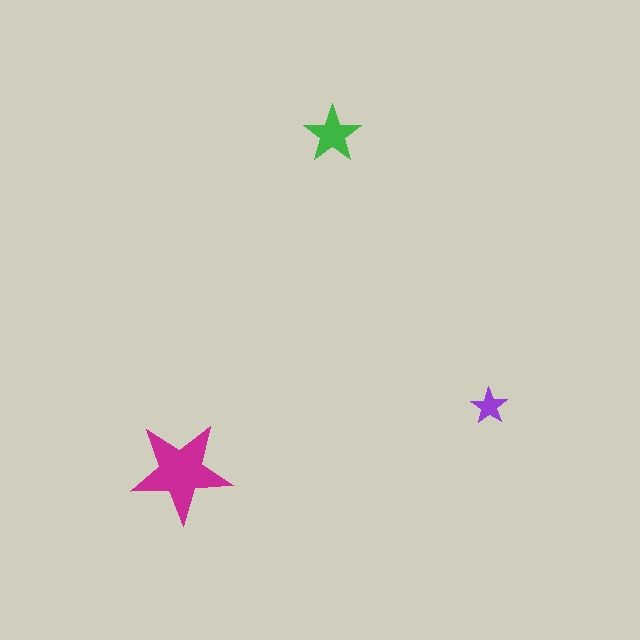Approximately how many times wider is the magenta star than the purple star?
About 3 times wider.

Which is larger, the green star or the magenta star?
The magenta one.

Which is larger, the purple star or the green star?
The green one.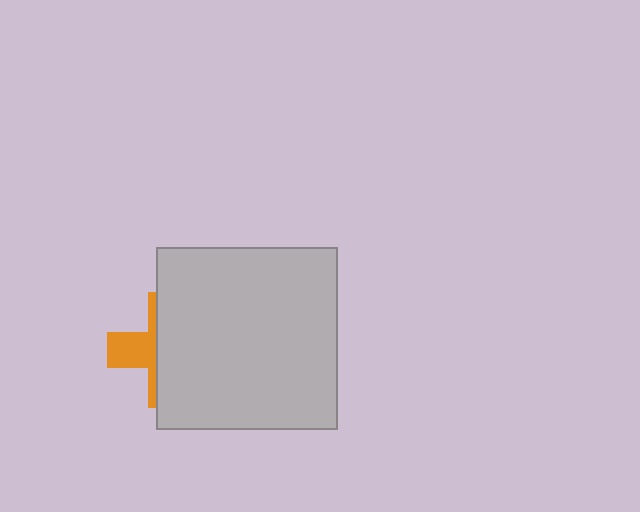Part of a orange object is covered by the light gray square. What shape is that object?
It is a cross.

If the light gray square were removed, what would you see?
You would see the complete orange cross.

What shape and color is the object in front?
The object in front is a light gray square.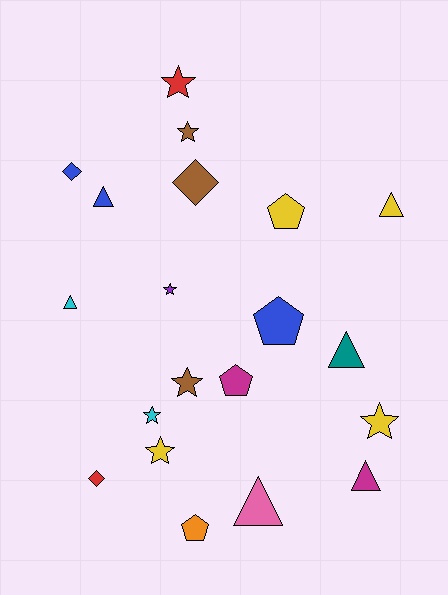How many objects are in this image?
There are 20 objects.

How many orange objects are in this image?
There is 1 orange object.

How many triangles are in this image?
There are 6 triangles.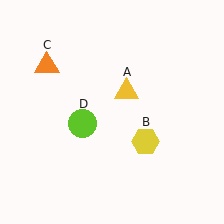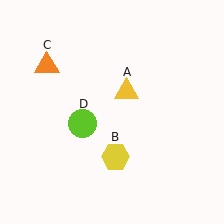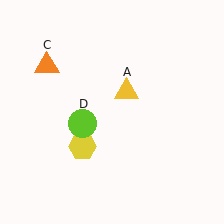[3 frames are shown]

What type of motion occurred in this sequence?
The yellow hexagon (object B) rotated clockwise around the center of the scene.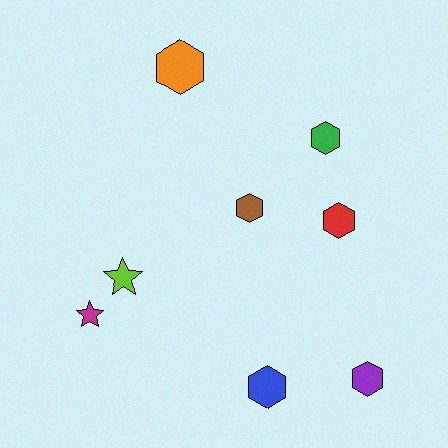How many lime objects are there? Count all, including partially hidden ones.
There is 1 lime object.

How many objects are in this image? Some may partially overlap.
There are 8 objects.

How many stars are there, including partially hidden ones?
There are 2 stars.